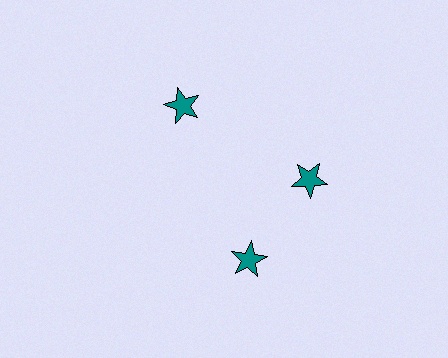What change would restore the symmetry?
The symmetry would be restored by rotating it back into even spacing with its neighbors so that all 3 stars sit at equal angles and equal distance from the center.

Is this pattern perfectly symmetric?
No. The 3 teal stars are arranged in a ring, but one element near the 7 o'clock position is rotated out of alignment along the ring, breaking the 3-fold rotational symmetry.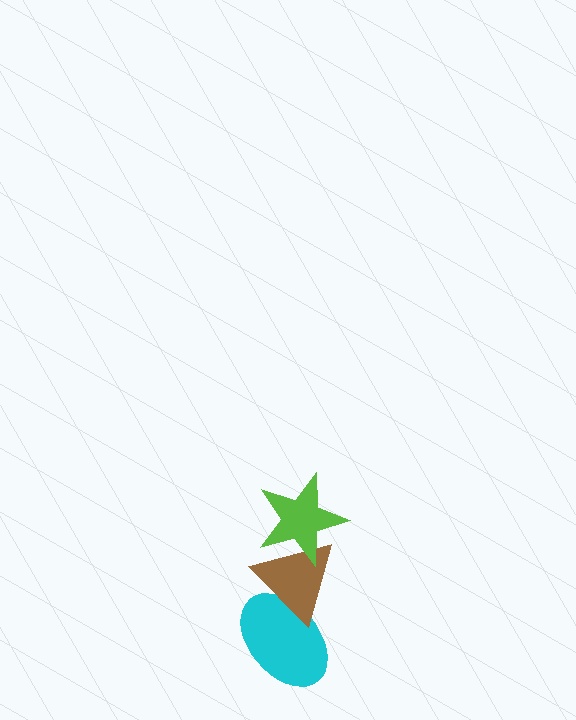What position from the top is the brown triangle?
The brown triangle is 2nd from the top.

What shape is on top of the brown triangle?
The lime star is on top of the brown triangle.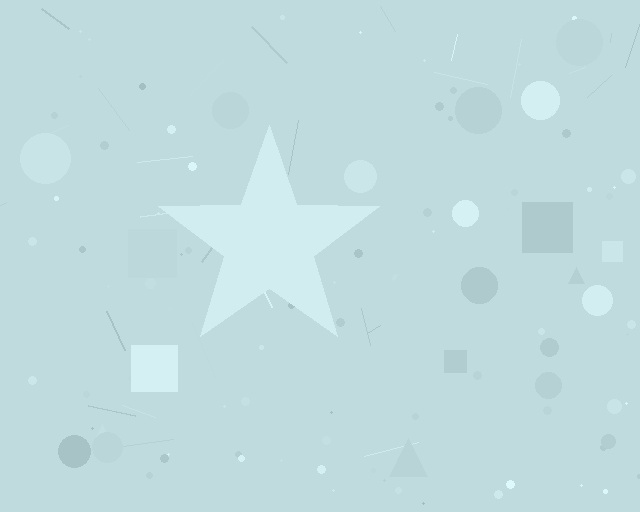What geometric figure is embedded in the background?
A star is embedded in the background.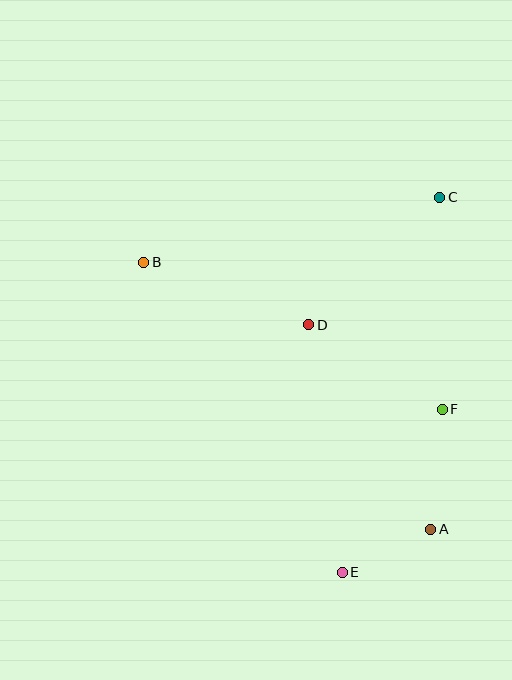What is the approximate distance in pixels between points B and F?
The distance between B and F is approximately 333 pixels.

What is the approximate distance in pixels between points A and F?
The distance between A and F is approximately 120 pixels.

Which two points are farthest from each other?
Points A and B are farthest from each other.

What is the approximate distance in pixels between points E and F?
The distance between E and F is approximately 191 pixels.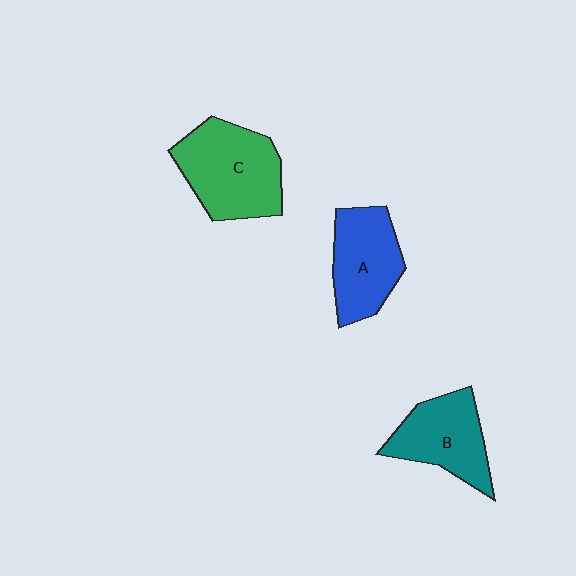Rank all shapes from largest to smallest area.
From largest to smallest: C (green), A (blue), B (teal).